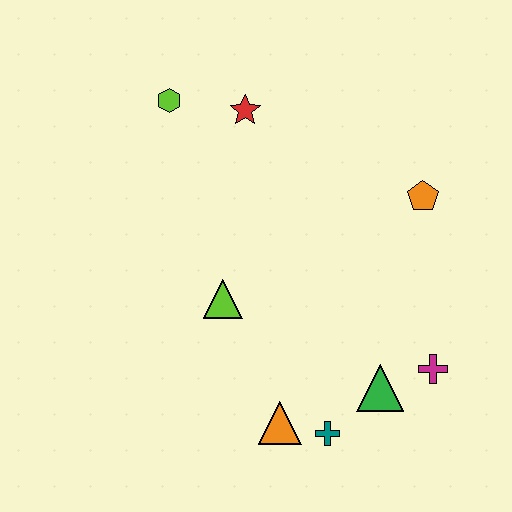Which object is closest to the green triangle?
The magenta cross is closest to the green triangle.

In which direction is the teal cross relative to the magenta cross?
The teal cross is to the left of the magenta cross.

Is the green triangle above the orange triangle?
Yes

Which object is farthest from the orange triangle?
The lime hexagon is farthest from the orange triangle.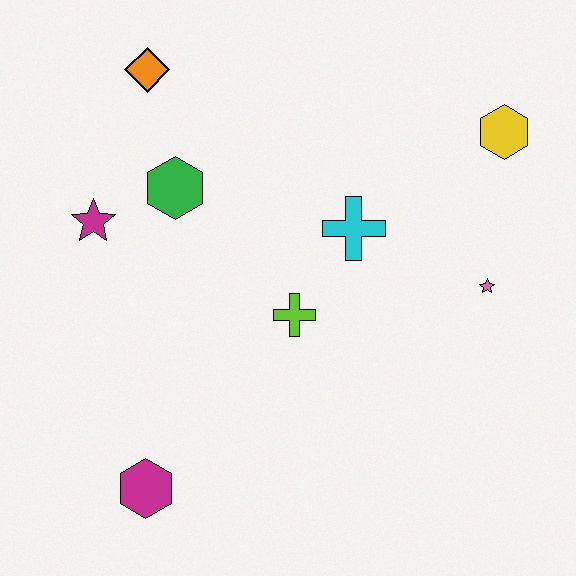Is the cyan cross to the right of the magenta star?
Yes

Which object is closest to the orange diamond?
The green hexagon is closest to the orange diamond.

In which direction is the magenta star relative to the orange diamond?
The magenta star is below the orange diamond.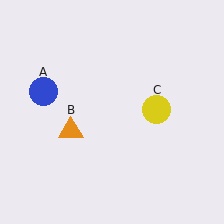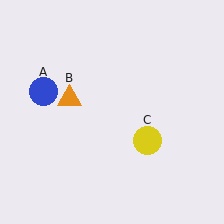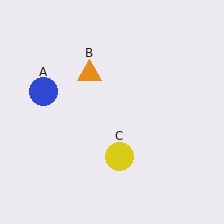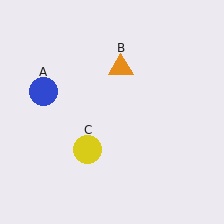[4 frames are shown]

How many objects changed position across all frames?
2 objects changed position: orange triangle (object B), yellow circle (object C).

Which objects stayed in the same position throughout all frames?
Blue circle (object A) remained stationary.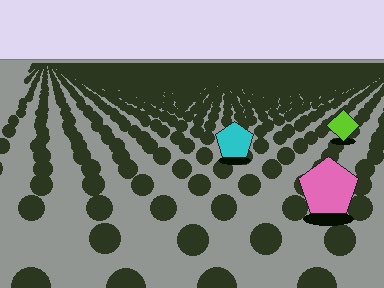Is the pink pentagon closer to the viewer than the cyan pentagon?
Yes. The pink pentagon is closer — you can tell from the texture gradient: the ground texture is coarser near it.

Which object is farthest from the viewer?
The lime diamond is farthest from the viewer. It appears smaller and the ground texture around it is denser.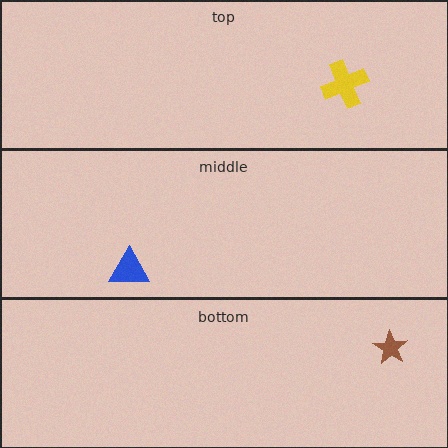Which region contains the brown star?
The bottom region.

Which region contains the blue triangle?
The middle region.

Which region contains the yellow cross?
The top region.